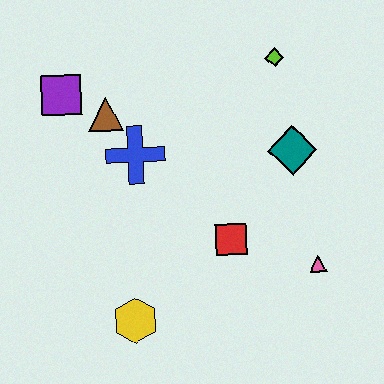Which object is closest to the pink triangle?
The red square is closest to the pink triangle.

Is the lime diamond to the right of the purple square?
Yes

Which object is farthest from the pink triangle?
The purple square is farthest from the pink triangle.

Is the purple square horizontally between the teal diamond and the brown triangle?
No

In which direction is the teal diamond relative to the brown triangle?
The teal diamond is to the right of the brown triangle.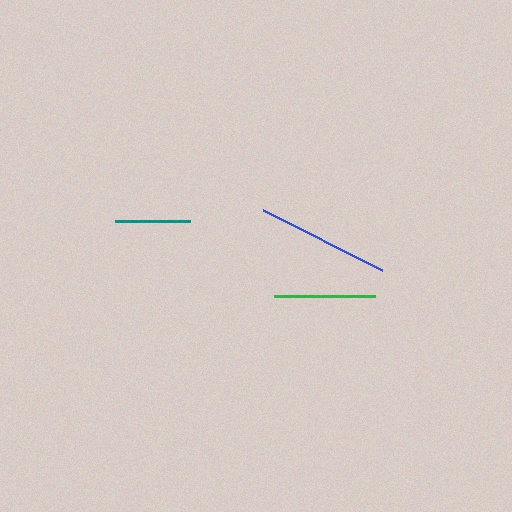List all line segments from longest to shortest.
From longest to shortest: blue, green, teal.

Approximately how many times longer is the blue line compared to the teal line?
The blue line is approximately 1.8 times the length of the teal line.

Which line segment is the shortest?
The teal line is the shortest at approximately 75 pixels.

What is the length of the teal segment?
The teal segment is approximately 75 pixels long.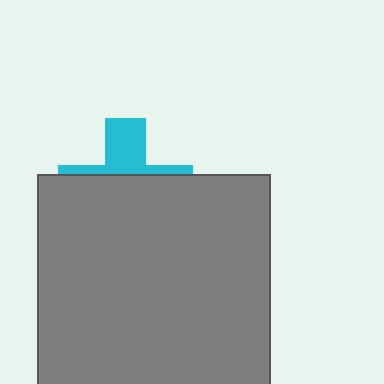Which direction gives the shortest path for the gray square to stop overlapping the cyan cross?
Moving down gives the shortest separation.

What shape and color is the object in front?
The object in front is a gray square.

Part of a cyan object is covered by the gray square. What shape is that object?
It is a cross.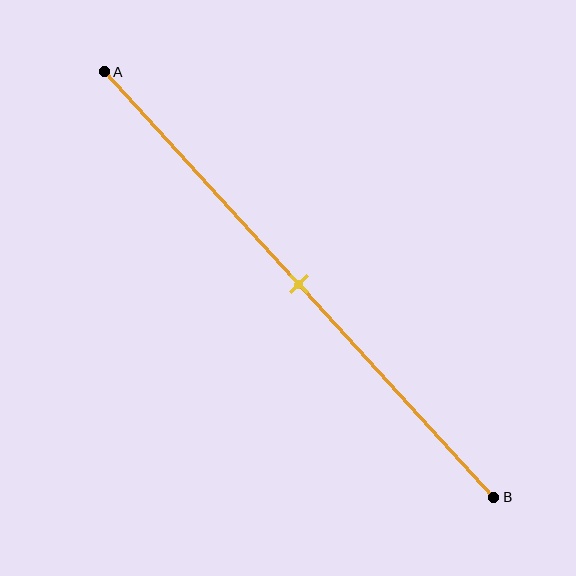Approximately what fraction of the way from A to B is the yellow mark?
The yellow mark is approximately 50% of the way from A to B.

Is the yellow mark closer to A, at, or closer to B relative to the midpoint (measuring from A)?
The yellow mark is approximately at the midpoint of segment AB.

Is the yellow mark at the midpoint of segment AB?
Yes, the mark is approximately at the midpoint.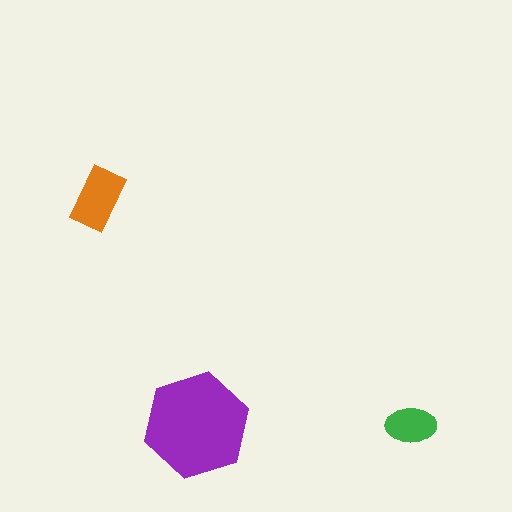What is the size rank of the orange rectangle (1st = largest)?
2nd.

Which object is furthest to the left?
The orange rectangle is leftmost.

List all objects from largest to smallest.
The purple hexagon, the orange rectangle, the green ellipse.